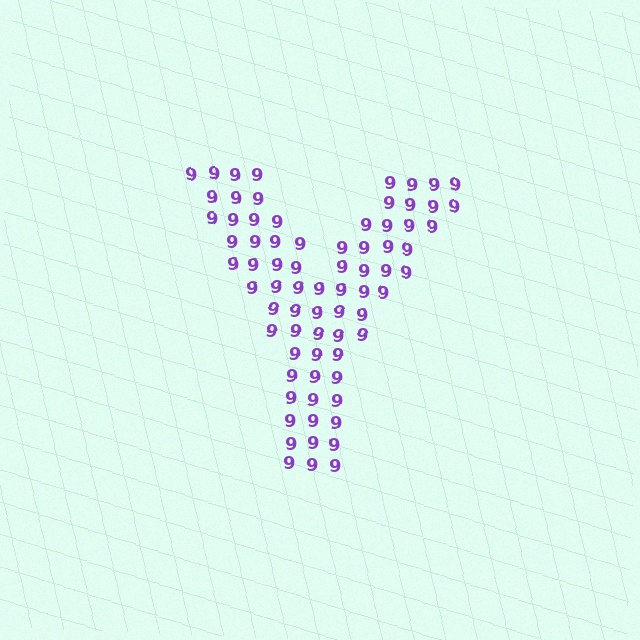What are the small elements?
The small elements are digit 9's.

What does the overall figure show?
The overall figure shows the letter Y.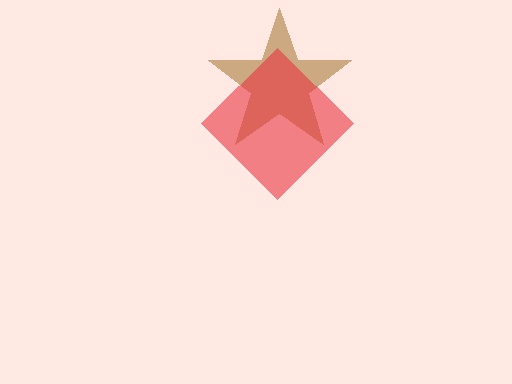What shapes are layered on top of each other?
The layered shapes are: a brown star, a red diamond.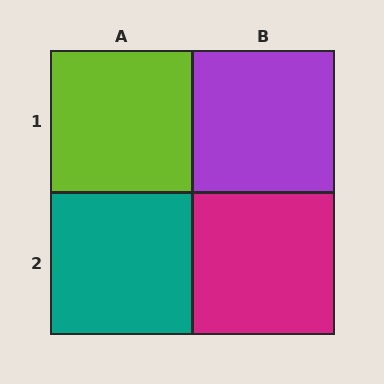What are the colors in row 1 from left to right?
Lime, purple.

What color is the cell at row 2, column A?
Teal.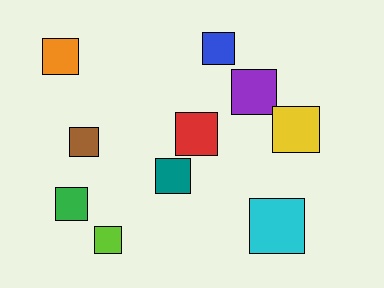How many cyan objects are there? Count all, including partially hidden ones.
There is 1 cyan object.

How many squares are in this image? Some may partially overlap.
There are 10 squares.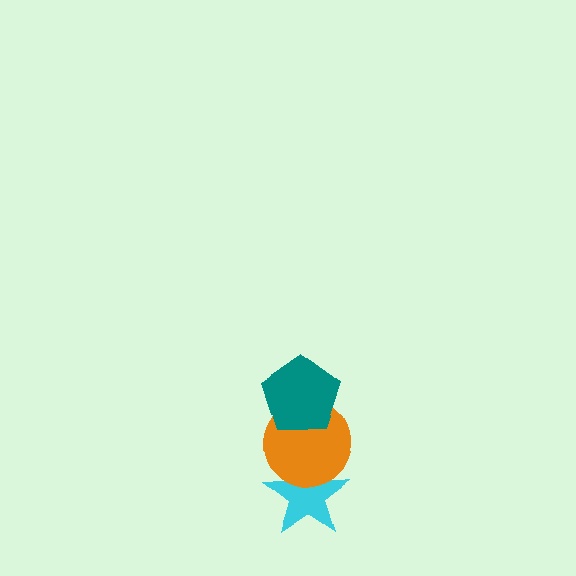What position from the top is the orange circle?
The orange circle is 2nd from the top.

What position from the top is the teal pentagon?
The teal pentagon is 1st from the top.